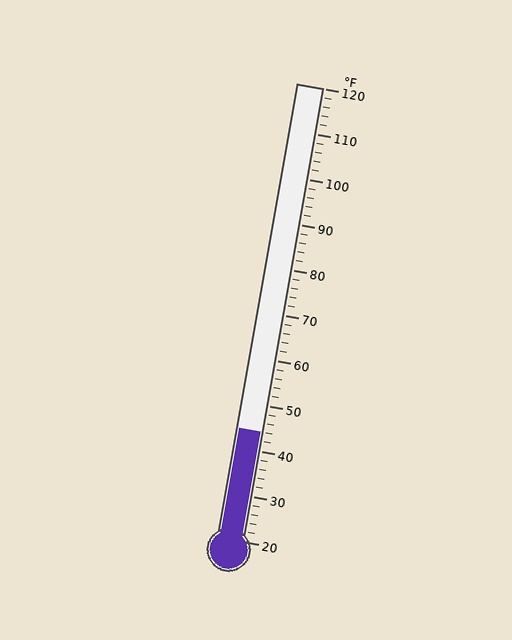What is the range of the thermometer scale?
The thermometer scale ranges from 20°F to 120°F.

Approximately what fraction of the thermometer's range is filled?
The thermometer is filled to approximately 25% of its range.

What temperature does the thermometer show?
The thermometer shows approximately 44°F.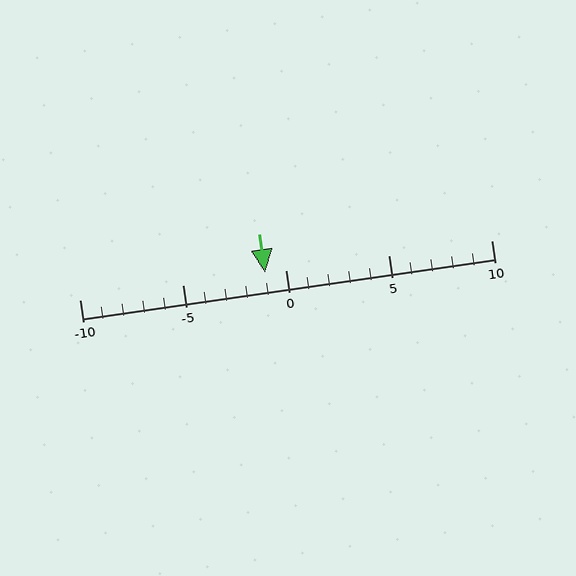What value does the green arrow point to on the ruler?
The green arrow points to approximately -1.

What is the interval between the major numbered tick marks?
The major tick marks are spaced 5 units apart.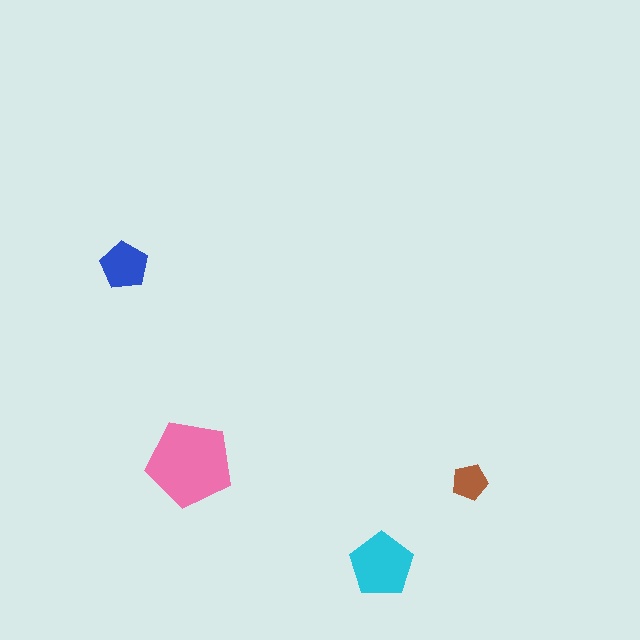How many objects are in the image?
There are 4 objects in the image.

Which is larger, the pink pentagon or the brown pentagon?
The pink one.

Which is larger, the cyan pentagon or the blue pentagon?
The cyan one.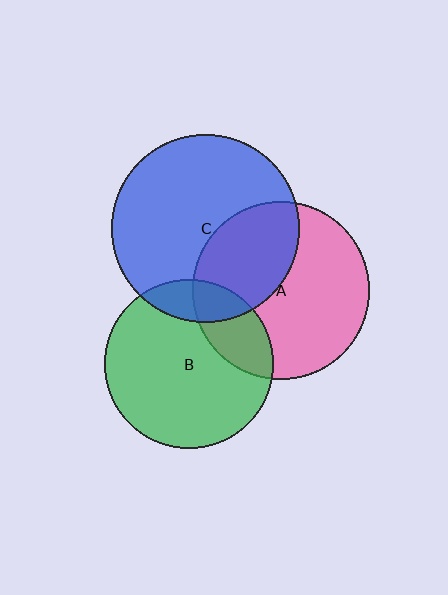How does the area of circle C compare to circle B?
Approximately 1.2 times.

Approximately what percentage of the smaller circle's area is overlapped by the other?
Approximately 20%.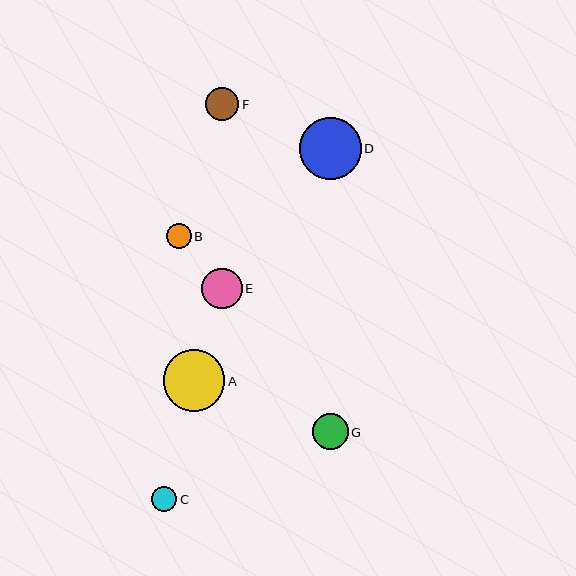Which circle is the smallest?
Circle C is the smallest with a size of approximately 25 pixels.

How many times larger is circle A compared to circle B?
Circle A is approximately 2.5 times the size of circle B.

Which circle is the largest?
Circle D is the largest with a size of approximately 62 pixels.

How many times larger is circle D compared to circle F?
Circle D is approximately 1.8 times the size of circle F.